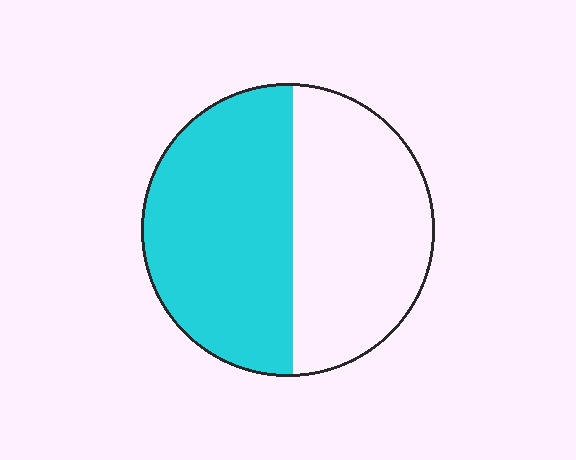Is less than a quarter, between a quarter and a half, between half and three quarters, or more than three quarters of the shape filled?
Between half and three quarters.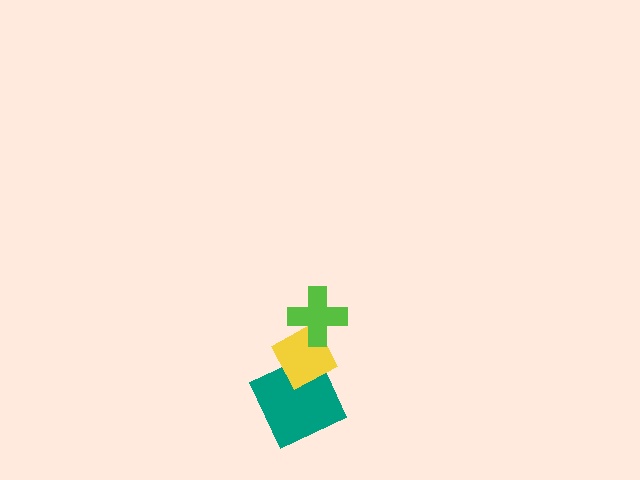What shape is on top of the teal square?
The yellow diamond is on top of the teal square.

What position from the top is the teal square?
The teal square is 3rd from the top.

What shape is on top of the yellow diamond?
The lime cross is on top of the yellow diamond.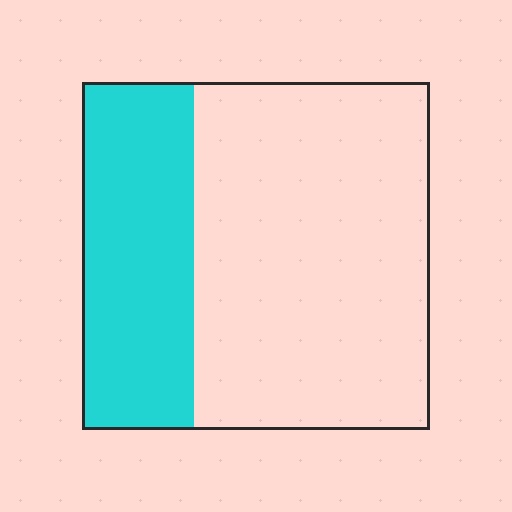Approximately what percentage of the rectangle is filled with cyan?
Approximately 30%.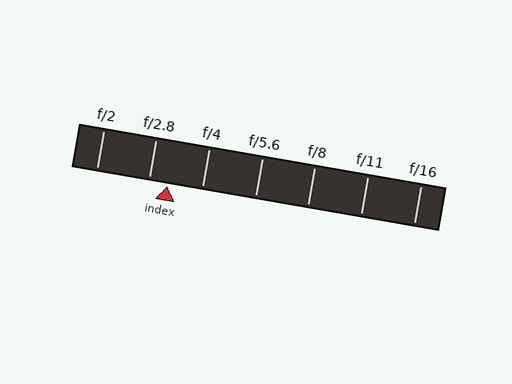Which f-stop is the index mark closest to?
The index mark is closest to f/2.8.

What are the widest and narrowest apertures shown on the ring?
The widest aperture shown is f/2 and the narrowest is f/16.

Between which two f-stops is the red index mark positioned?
The index mark is between f/2.8 and f/4.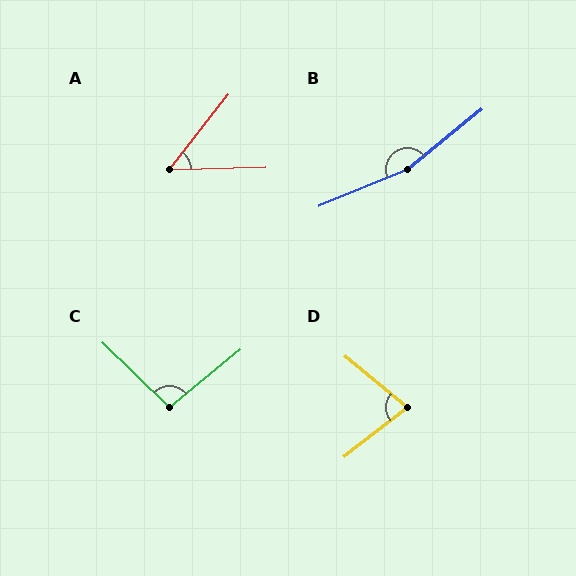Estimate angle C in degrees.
Approximately 96 degrees.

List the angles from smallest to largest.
A (50°), D (78°), C (96°), B (164°).